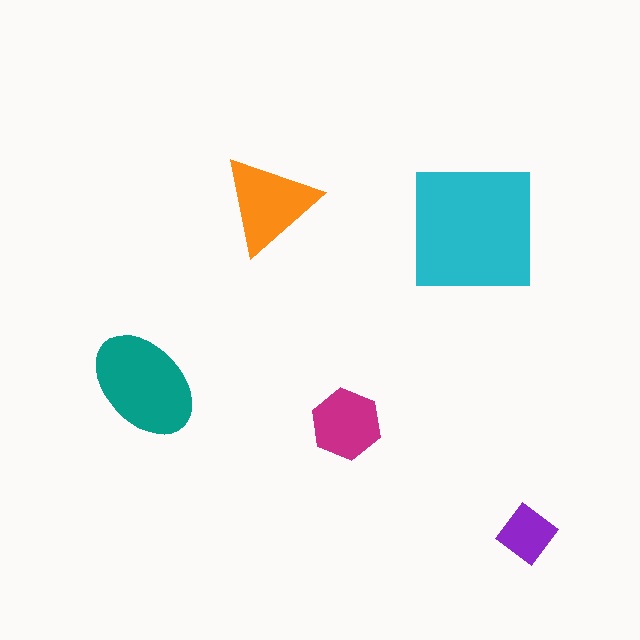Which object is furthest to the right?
The purple diamond is rightmost.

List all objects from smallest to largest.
The purple diamond, the magenta hexagon, the orange triangle, the teal ellipse, the cyan square.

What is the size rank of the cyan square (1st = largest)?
1st.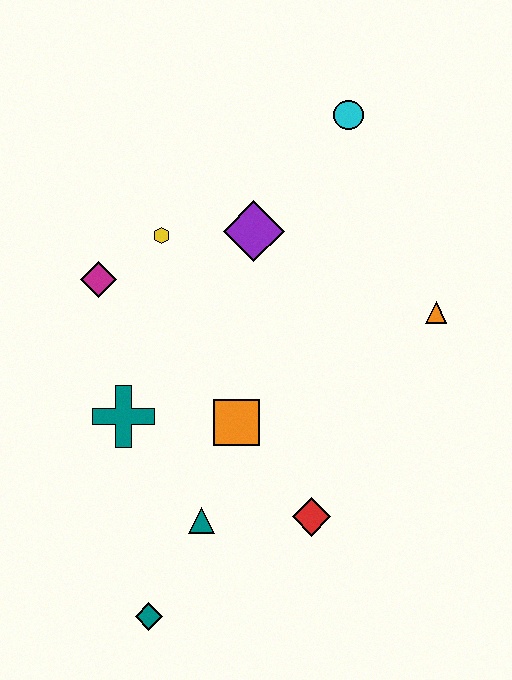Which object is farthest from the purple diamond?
The teal diamond is farthest from the purple diamond.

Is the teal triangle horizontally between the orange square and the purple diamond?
No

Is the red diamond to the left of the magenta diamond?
No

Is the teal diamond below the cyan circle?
Yes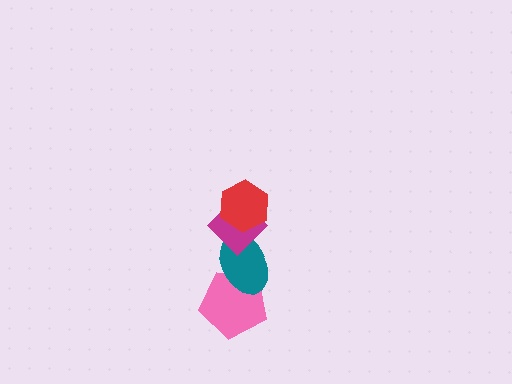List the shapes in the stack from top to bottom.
From top to bottom: the red hexagon, the magenta diamond, the teal ellipse, the pink pentagon.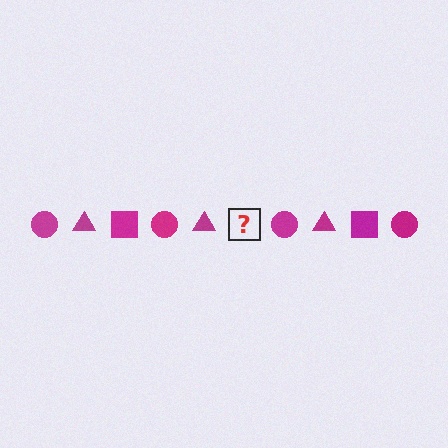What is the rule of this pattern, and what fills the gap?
The rule is that the pattern cycles through circle, triangle, square shapes in magenta. The gap should be filled with a magenta square.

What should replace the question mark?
The question mark should be replaced with a magenta square.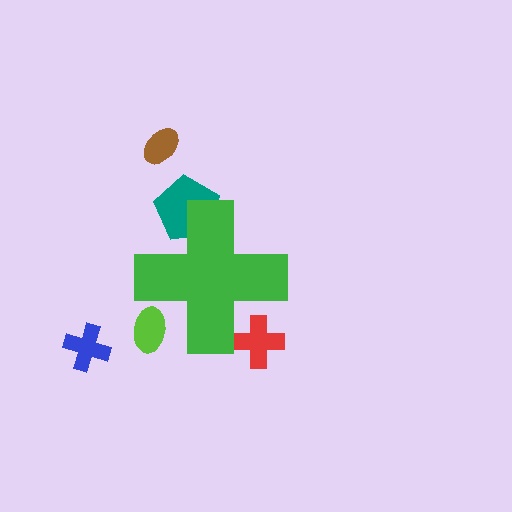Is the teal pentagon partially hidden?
Yes, the teal pentagon is partially hidden behind the green cross.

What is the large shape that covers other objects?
A green cross.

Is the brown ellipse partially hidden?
No, the brown ellipse is fully visible.